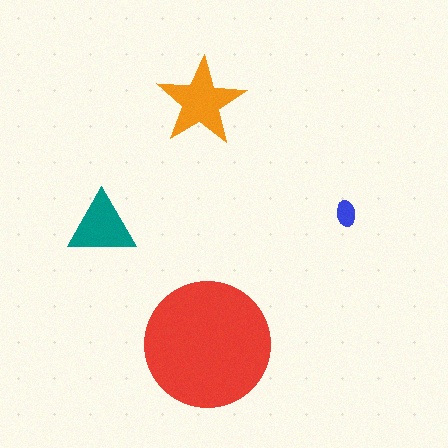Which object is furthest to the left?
The teal triangle is leftmost.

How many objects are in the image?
There are 4 objects in the image.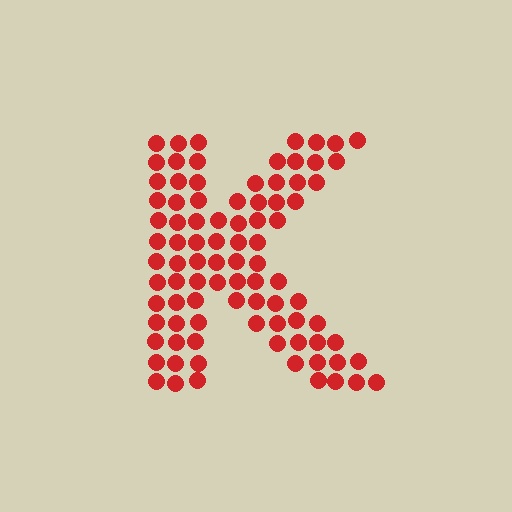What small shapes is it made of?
It is made of small circles.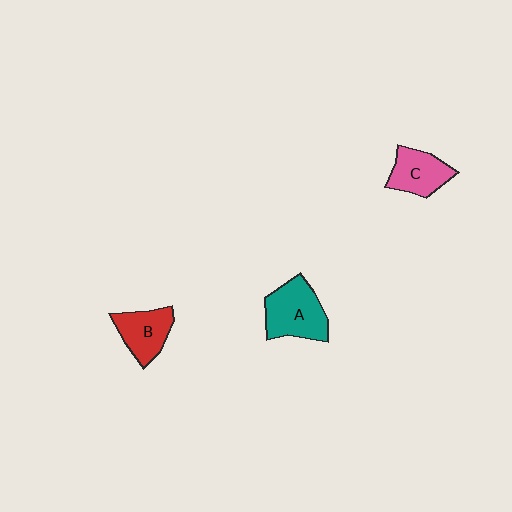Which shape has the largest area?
Shape A (teal).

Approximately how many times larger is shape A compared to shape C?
Approximately 1.4 times.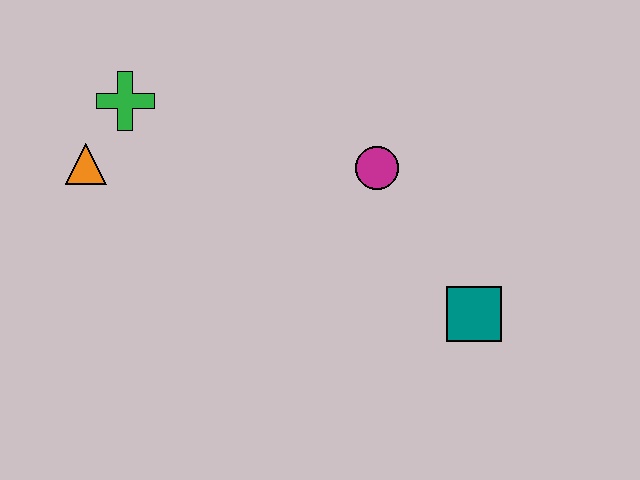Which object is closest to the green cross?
The orange triangle is closest to the green cross.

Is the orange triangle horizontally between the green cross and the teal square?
No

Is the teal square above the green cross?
No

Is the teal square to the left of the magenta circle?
No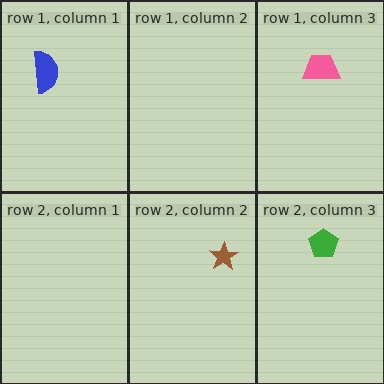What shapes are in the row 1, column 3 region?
The pink trapezoid.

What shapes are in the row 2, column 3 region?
The green pentagon.